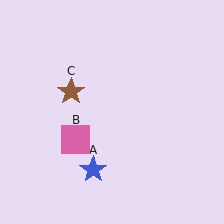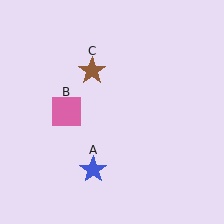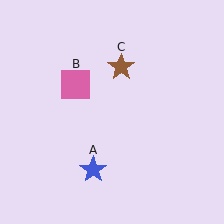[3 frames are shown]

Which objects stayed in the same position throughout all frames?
Blue star (object A) remained stationary.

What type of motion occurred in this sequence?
The pink square (object B), brown star (object C) rotated clockwise around the center of the scene.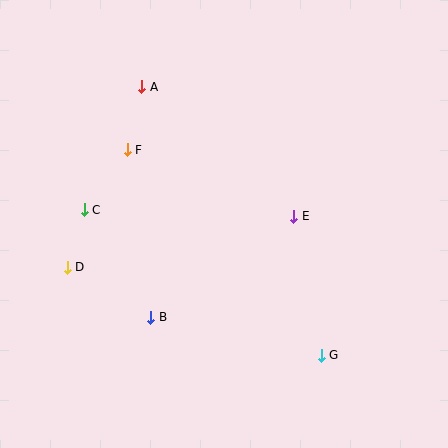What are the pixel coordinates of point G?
Point G is at (321, 355).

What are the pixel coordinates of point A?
Point A is at (142, 87).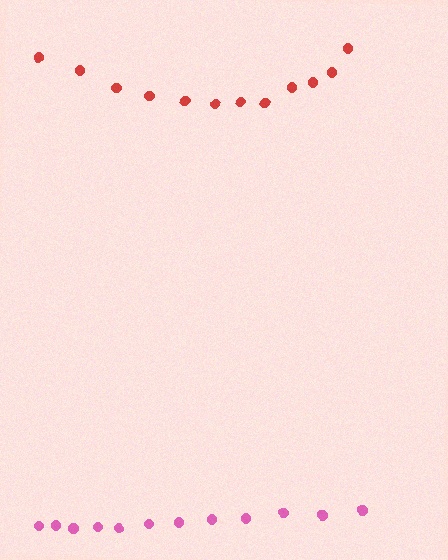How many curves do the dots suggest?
There are 2 distinct paths.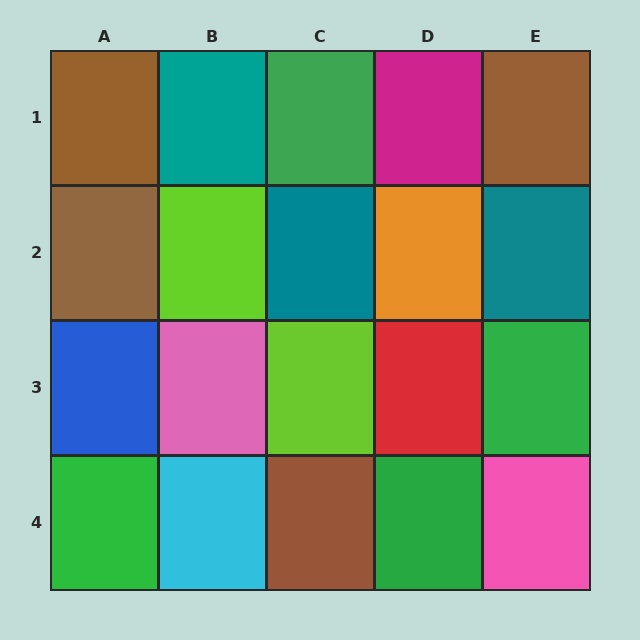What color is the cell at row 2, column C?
Teal.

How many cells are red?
1 cell is red.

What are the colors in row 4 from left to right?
Green, cyan, brown, green, pink.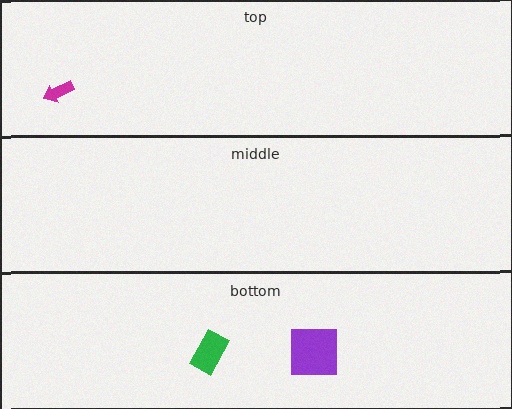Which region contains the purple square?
The bottom region.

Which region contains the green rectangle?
The bottom region.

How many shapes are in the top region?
1.